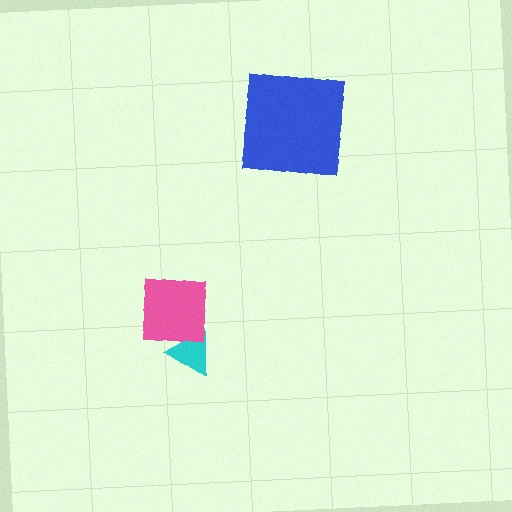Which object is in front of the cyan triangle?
The pink square is in front of the cyan triangle.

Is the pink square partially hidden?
No, no other shape covers it.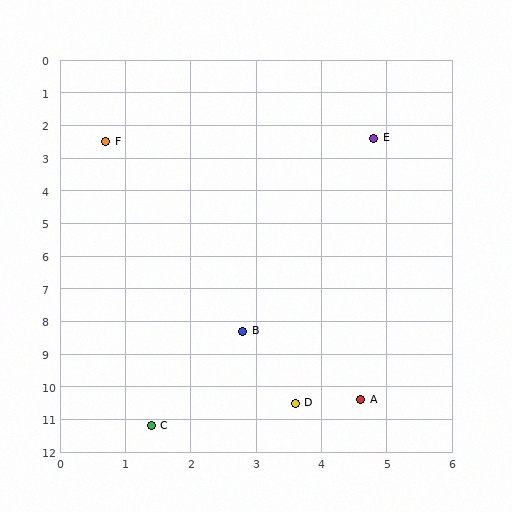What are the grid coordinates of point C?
Point C is at approximately (1.4, 11.2).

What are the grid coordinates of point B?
Point B is at approximately (2.8, 8.3).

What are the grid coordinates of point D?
Point D is at approximately (3.6, 10.5).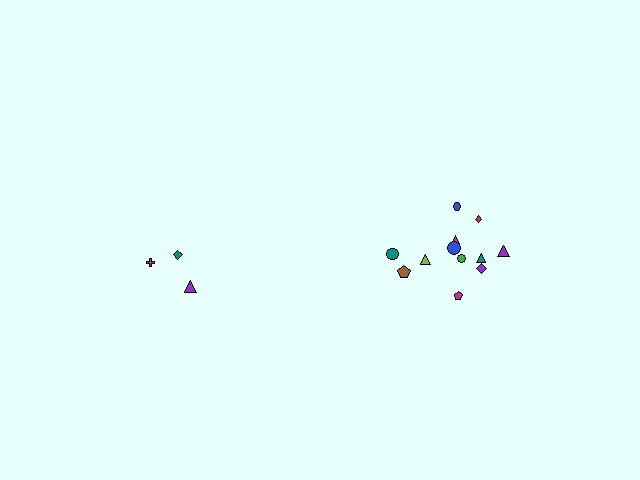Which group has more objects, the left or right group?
The right group.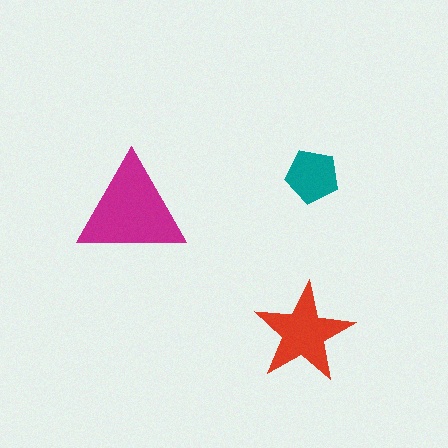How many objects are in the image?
There are 3 objects in the image.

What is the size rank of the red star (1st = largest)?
2nd.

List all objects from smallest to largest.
The teal pentagon, the red star, the magenta triangle.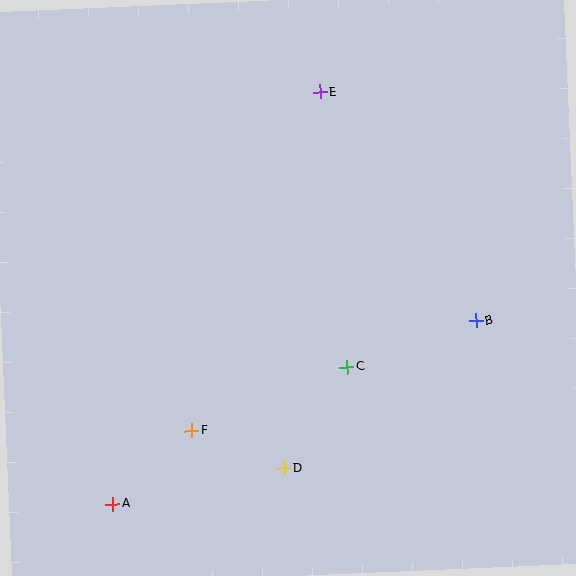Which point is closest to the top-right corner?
Point E is closest to the top-right corner.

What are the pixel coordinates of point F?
Point F is at (192, 431).